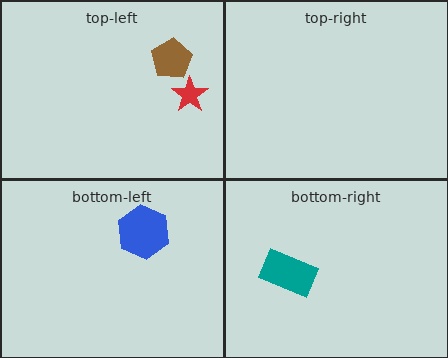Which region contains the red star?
The top-left region.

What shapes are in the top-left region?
The brown pentagon, the red star.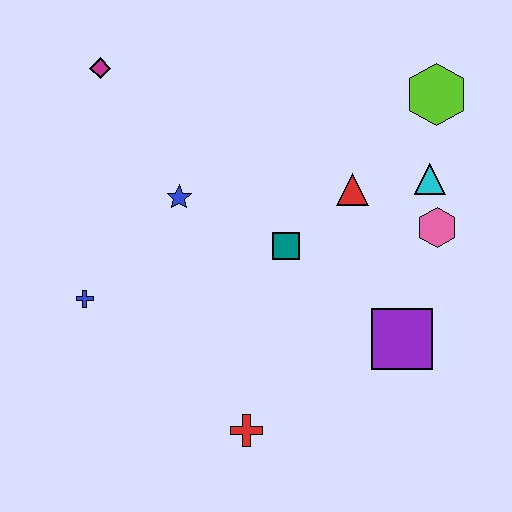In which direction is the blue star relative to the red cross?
The blue star is above the red cross.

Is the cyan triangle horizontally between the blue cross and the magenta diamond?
No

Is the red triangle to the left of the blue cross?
No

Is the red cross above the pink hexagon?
No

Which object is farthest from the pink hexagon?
The magenta diamond is farthest from the pink hexagon.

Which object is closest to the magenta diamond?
The blue star is closest to the magenta diamond.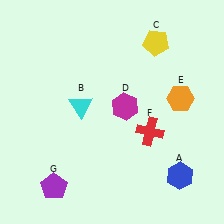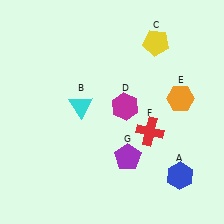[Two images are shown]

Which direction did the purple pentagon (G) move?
The purple pentagon (G) moved right.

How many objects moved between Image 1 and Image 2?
1 object moved between the two images.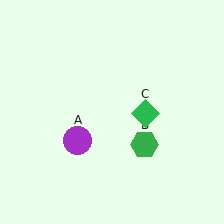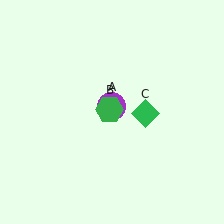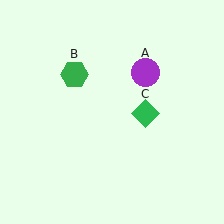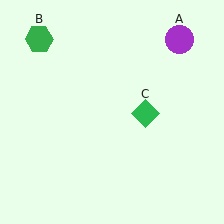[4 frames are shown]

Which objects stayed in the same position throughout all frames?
Green diamond (object C) remained stationary.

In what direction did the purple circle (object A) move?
The purple circle (object A) moved up and to the right.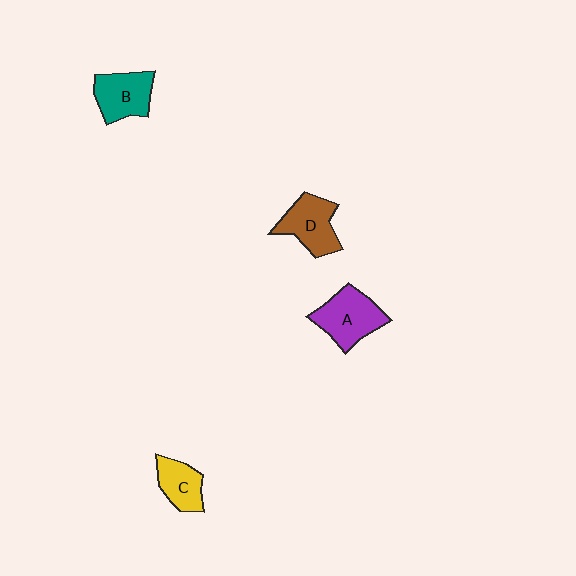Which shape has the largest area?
Shape A (purple).